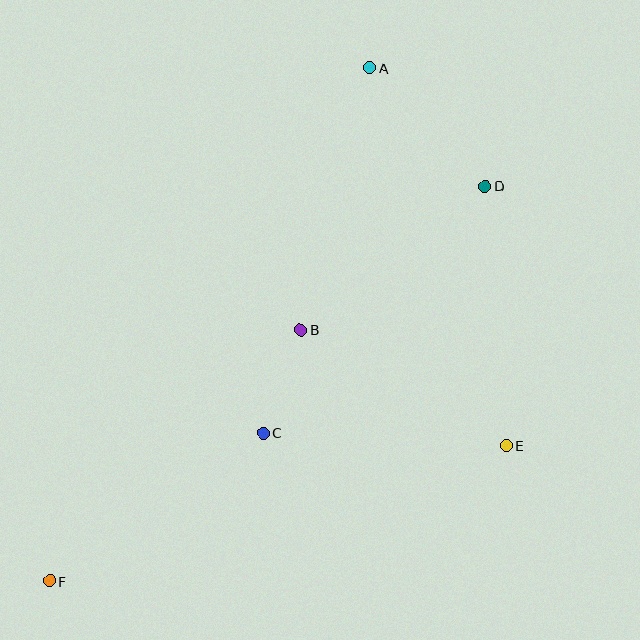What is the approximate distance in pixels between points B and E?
The distance between B and E is approximately 236 pixels.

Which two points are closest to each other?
Points B and C are closest to each other.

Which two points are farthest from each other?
Points A and F are farthest from each other.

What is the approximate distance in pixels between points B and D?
The distance between B and D is approximately 234 pixels.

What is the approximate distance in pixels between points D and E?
The distance between D and E is approximately 260 pixels.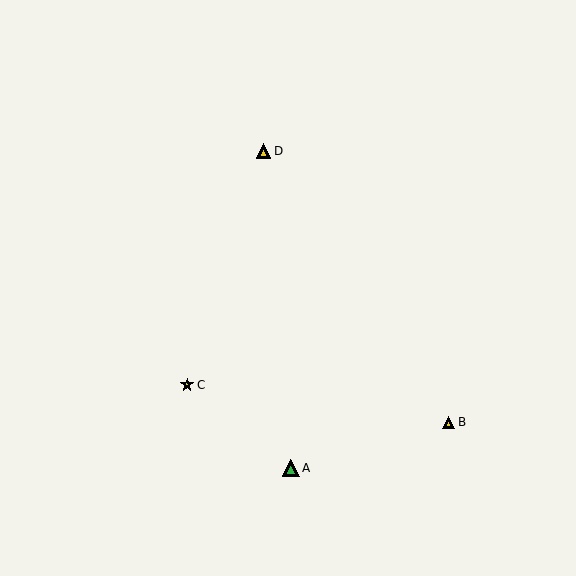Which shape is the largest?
The green triangle (labeled A) is the largest.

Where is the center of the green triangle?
The center of the green triangle is at (291, 468).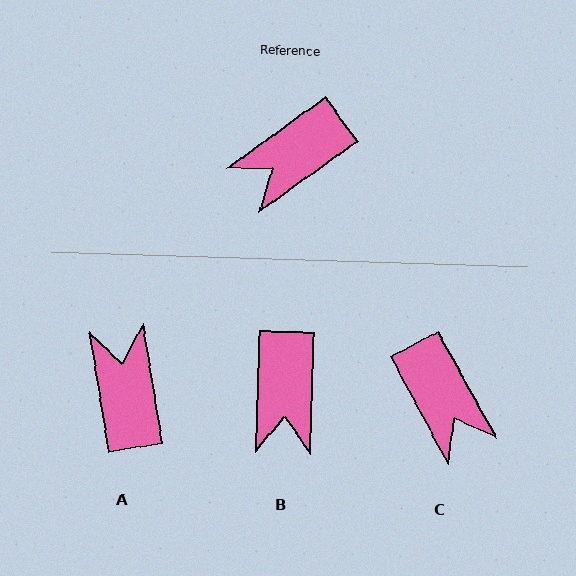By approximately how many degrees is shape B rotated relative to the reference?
Approximately 53 degrees counter-clockwise.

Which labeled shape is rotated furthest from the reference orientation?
A, about 117 degrees away.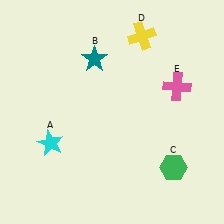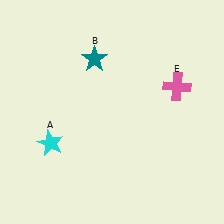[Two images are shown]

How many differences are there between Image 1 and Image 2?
There are 2 differences between the two images.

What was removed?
The yellow cross (D), the green hexagon (C) were removed in Image 2.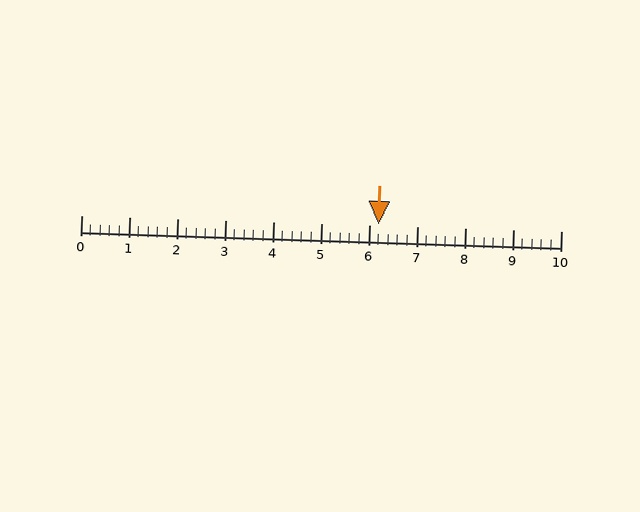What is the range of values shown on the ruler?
The ruler shows values from 0 to 10.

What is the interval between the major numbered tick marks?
The major tick marks are spaced 1 units apart.